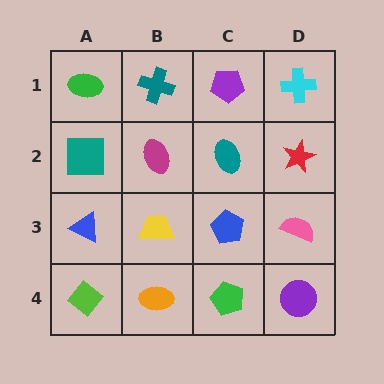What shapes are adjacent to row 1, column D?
A red star (row 2, column D), a purple pentagon (row 1, column C).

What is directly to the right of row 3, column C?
A pink semicircle.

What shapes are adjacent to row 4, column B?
A yellow trapezoid (row 3, column B), a lime diamond (row 4, column A), a green pentagon (row 4, column C).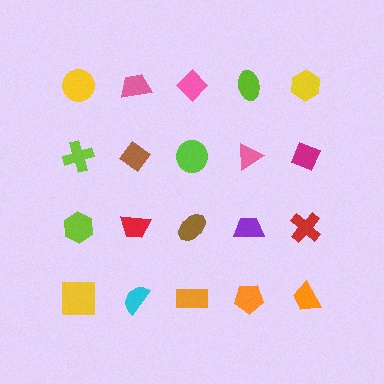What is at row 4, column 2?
A cyan semicircle.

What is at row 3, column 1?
A lime hexagon.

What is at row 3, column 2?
A red trapezoid.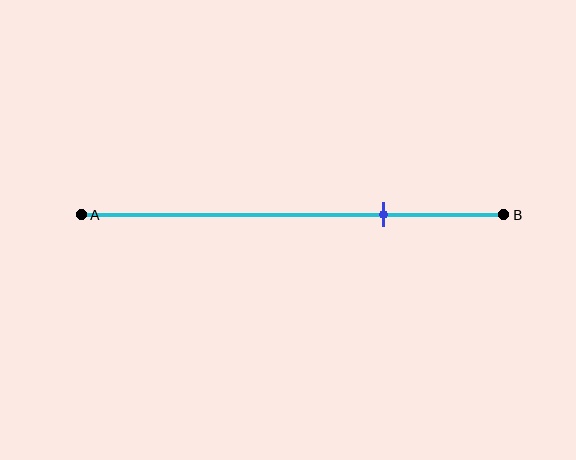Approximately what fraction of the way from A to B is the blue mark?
The blue mark is approximately 70% of the way from A to B.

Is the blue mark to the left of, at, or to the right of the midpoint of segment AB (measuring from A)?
The blue mark is to the right of the midpoint of segment AB.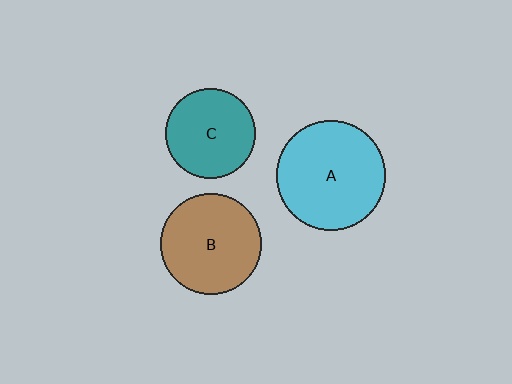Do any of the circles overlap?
No, none of the circles overlap.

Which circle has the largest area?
Circle A (cyan).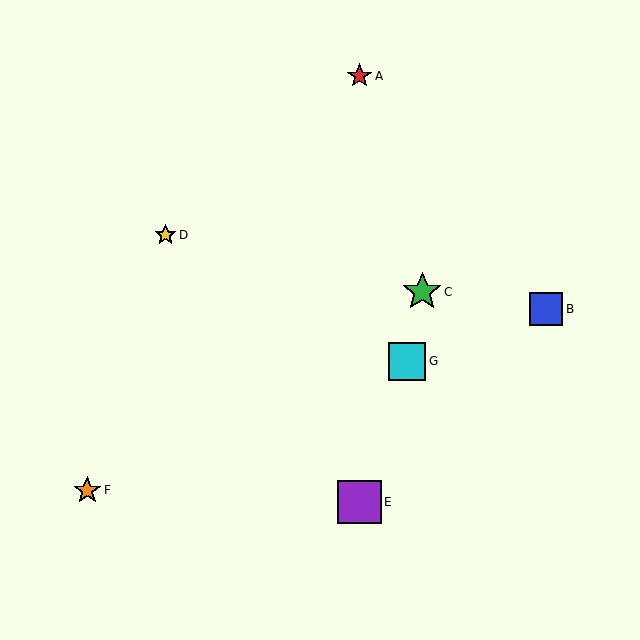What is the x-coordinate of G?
Object G is at x≈407.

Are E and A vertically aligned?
Yes, both are at x≈359.